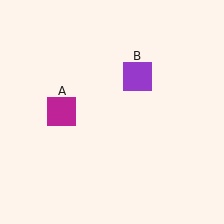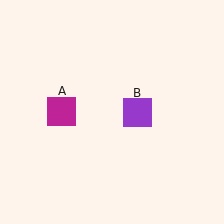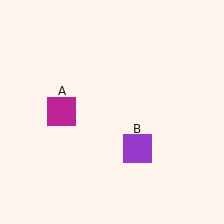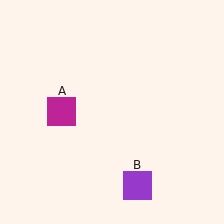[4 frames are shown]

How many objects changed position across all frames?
1 object changed position: purple square (object B).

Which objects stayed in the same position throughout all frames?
Magenta square (object A) remained stationary.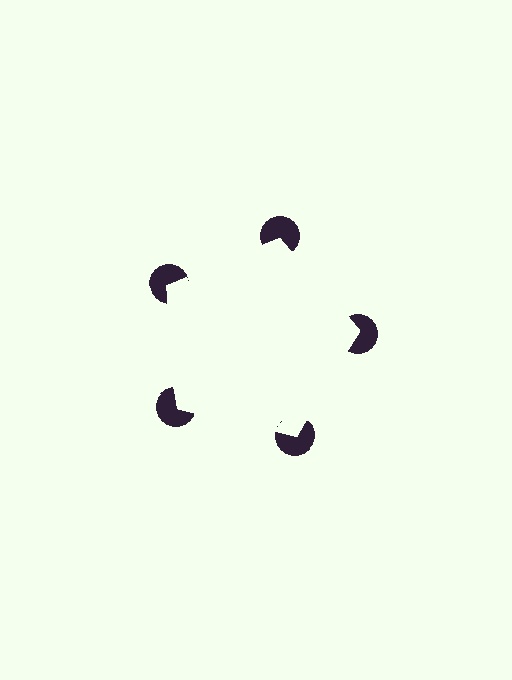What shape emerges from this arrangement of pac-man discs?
An illusory pentagon — its edges are inferred from the aligned wedge cuts in the pac-man discs, not physically drawn.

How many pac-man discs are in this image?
There are 5 — one at each vertex of the illusory pentagon.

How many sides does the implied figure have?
5 sides.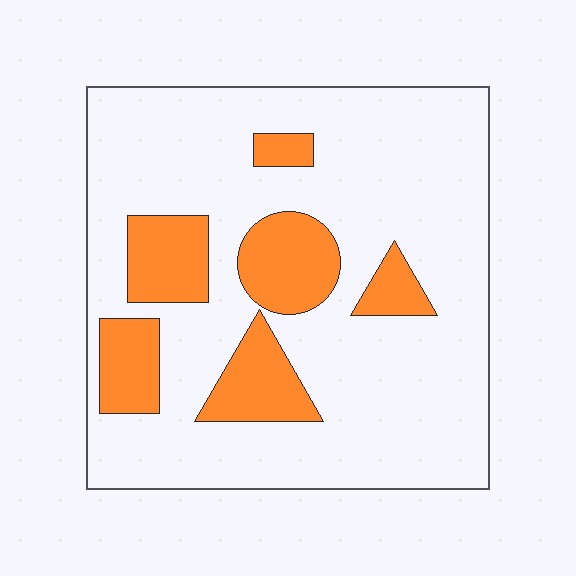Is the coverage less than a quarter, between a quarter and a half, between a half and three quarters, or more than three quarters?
Less than a quarter.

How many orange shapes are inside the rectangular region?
6.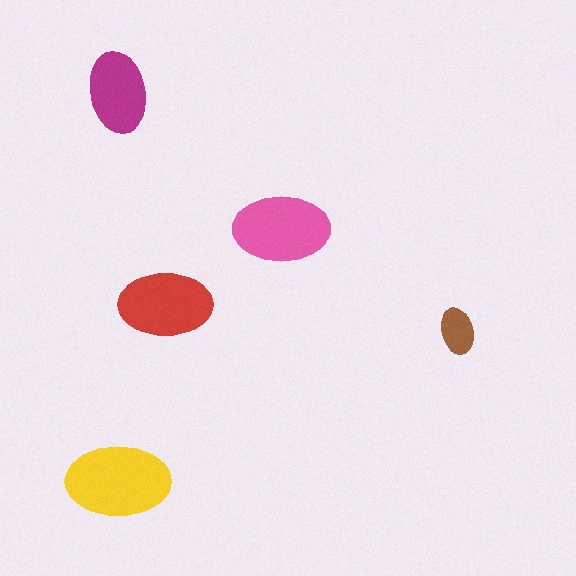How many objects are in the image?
There are 5 objects in the image.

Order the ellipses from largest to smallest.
the yellow one, the pink one, the red one, the magenta one, the brown one.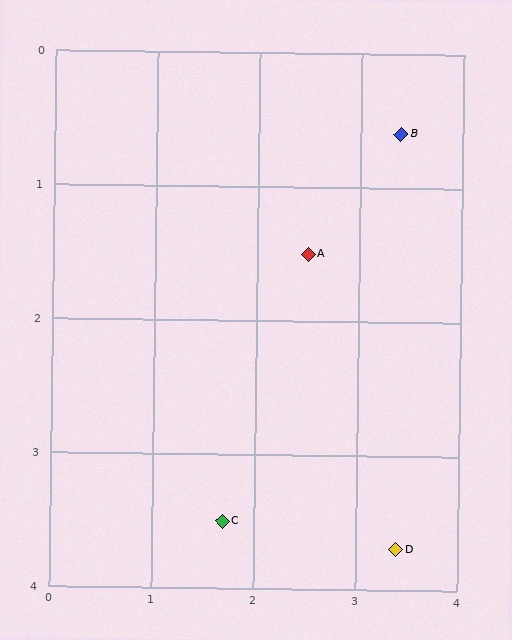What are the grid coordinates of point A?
Point A is at approximately (2.5, 1.5).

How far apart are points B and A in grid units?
Points B and A are about 1.3 grid units apart.